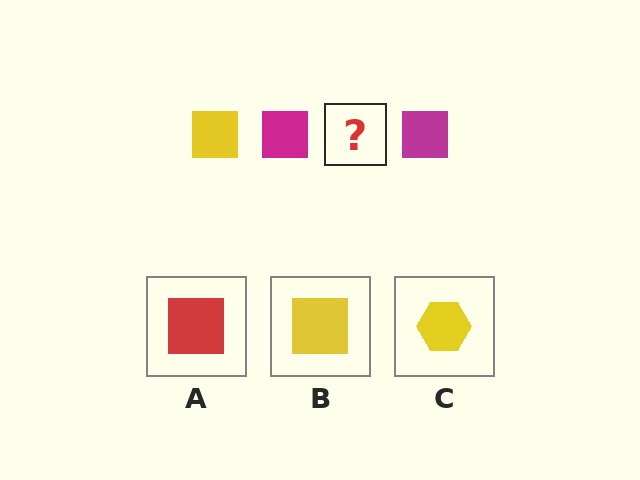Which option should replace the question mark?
Option B.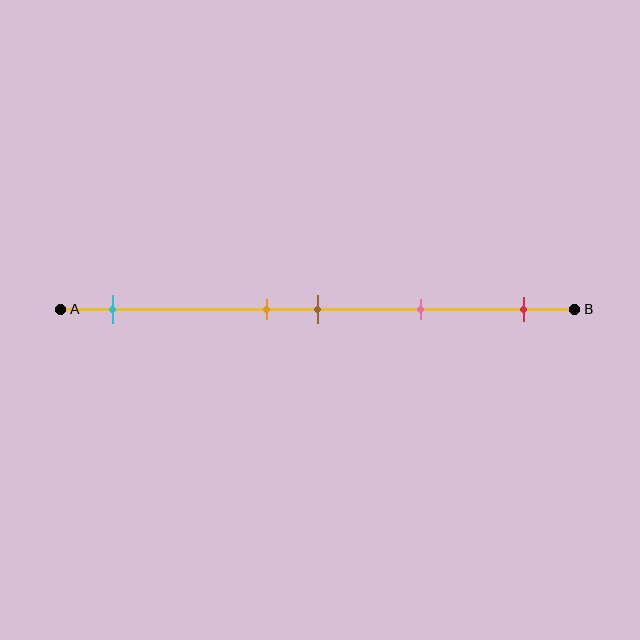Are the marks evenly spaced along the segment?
No, the marks are not evenly spaced.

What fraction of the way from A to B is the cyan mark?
The cyan mark is approximately 10% (0.1) of the way from A to B.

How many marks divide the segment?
There are 5 marks dividing the segment.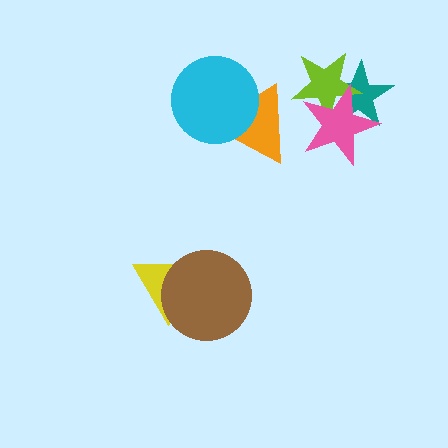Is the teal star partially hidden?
Yes, it is partially covered by another shape.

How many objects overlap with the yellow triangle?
1 object overlaps with the yellow triangle.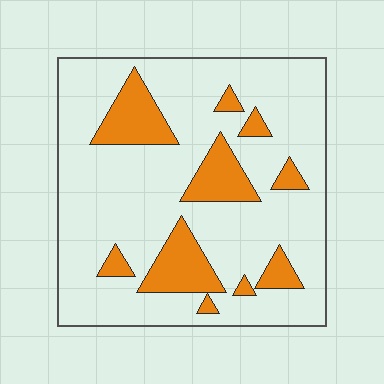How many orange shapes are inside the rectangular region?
10.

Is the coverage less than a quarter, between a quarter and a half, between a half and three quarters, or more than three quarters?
Less than a quarter.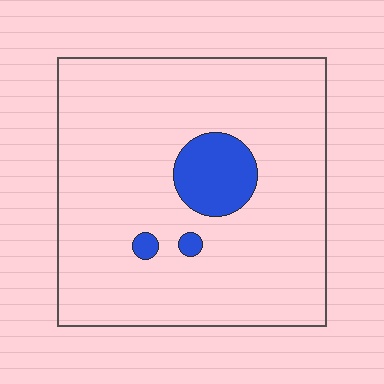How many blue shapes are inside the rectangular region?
3.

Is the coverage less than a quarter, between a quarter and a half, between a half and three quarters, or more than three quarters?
Less than a quarter.